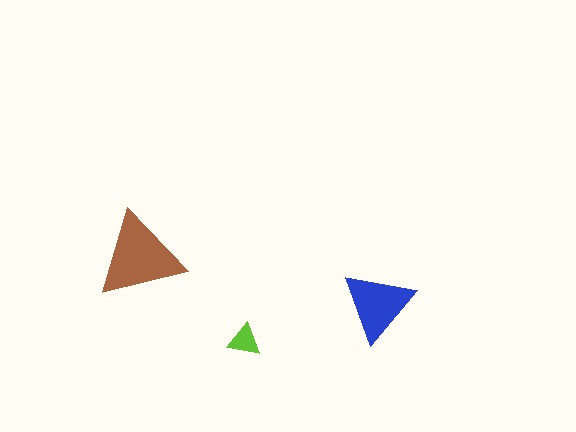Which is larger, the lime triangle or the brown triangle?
The brown one.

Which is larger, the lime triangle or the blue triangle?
The blue one.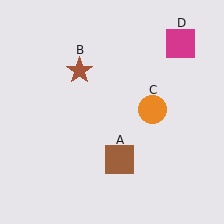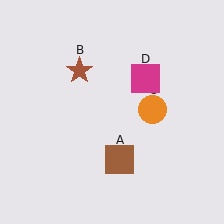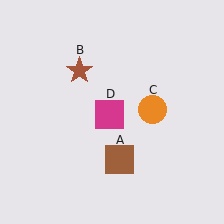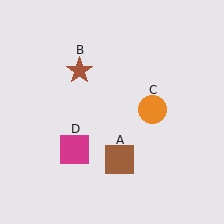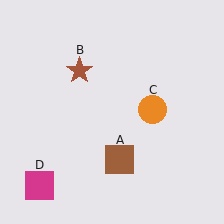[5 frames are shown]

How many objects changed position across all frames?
1 object changed position: magenta square (object D).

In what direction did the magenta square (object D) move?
The magenta square (object D) moved down and to the left.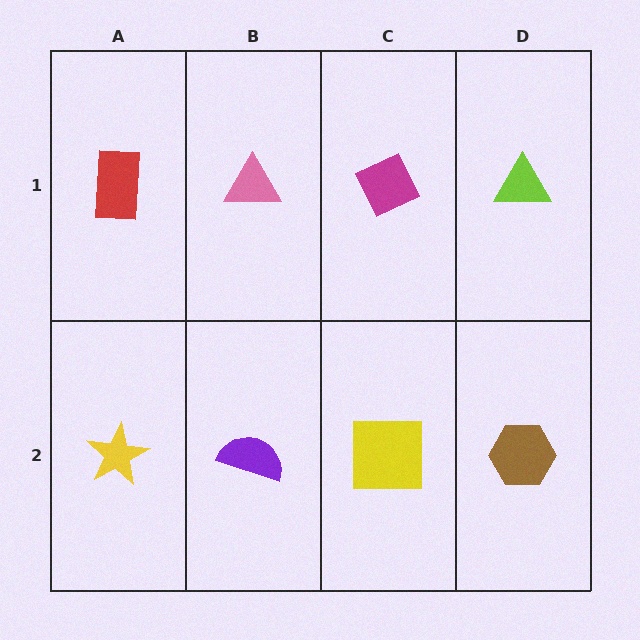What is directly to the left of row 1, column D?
A magenta diamond.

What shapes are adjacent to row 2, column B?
A pink triangle (row 1, column B), a yellow star (row 2, column A), a yellow square (row 2, column C).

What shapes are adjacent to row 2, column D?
A lime triangle (row 1, column D), a yellow square (row 2, column C).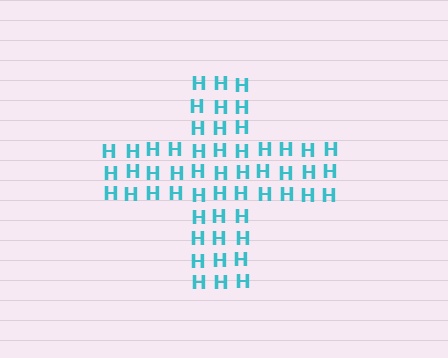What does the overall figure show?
The overall figure shows a cross.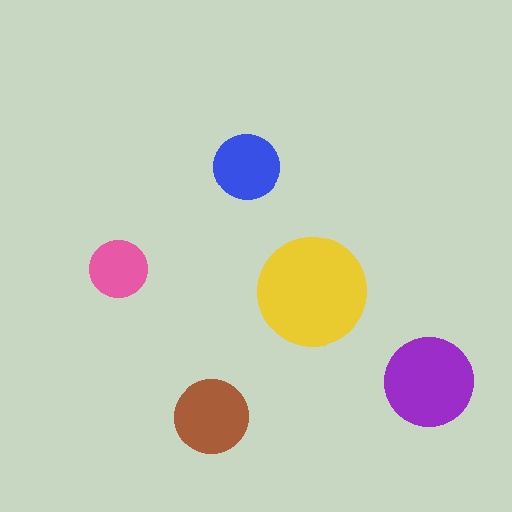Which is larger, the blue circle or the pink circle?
The blue one.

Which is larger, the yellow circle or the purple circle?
The yellow one.